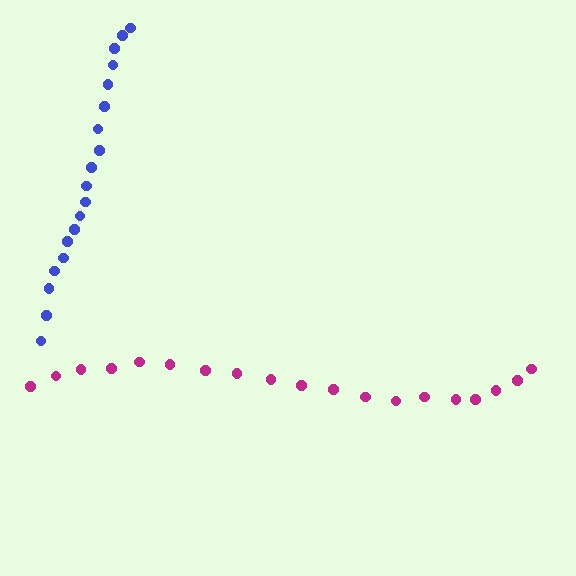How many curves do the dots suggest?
There are 2 distinct paths.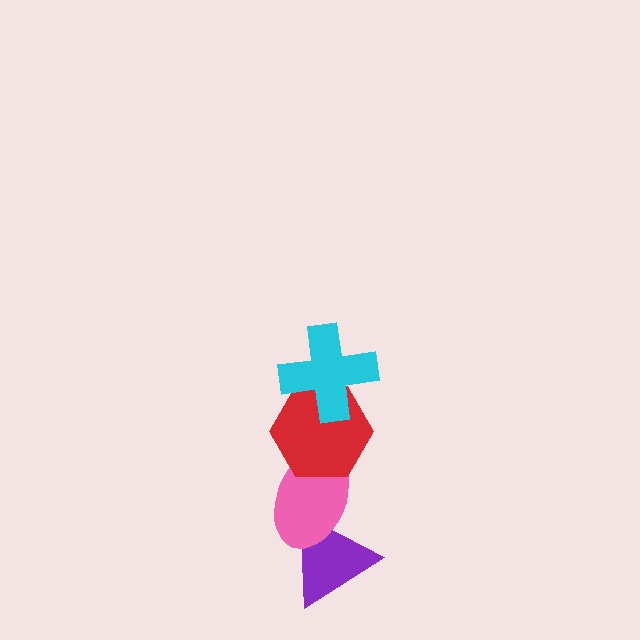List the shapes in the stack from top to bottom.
From top to bottom: the cyan cross, the red hexagon, the pink ellipse, the purple triangle.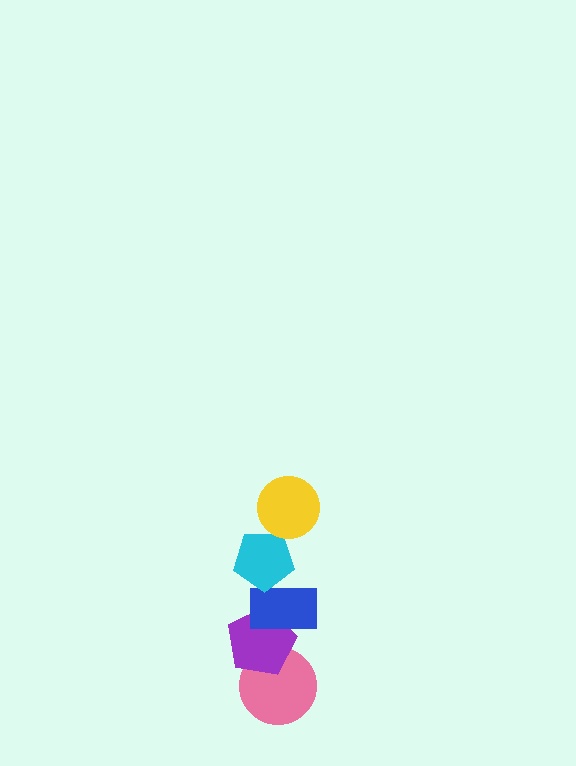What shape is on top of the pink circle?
The purple pentagon is on top of the pink circle.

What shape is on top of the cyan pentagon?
The yellow circle is on top of the cyan pentagon.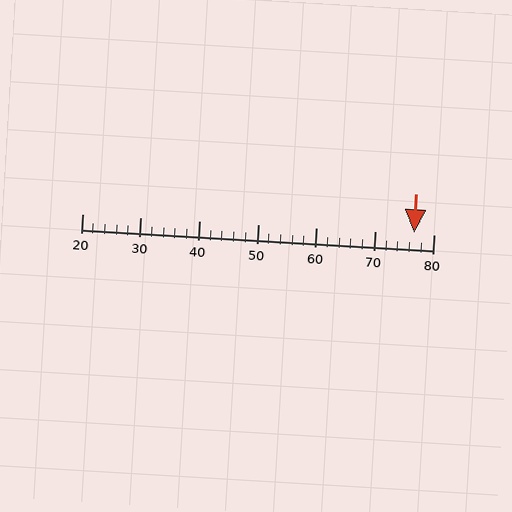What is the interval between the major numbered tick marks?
The major tick marks are spaced 10 units apart.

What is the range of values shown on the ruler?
The ruler shows values from 20 to 80.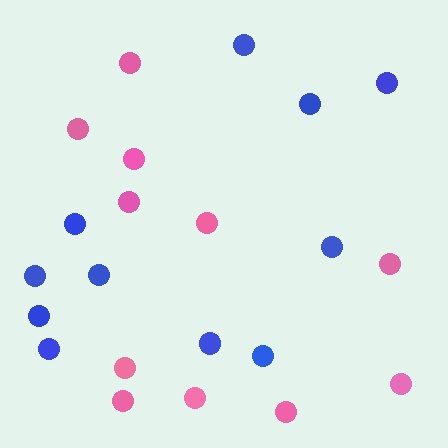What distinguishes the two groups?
There are 2 groups: one group of pink circles (11) and one group of blue circles (11).